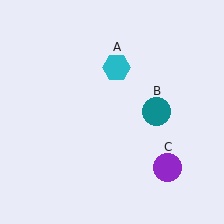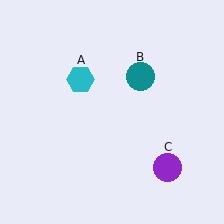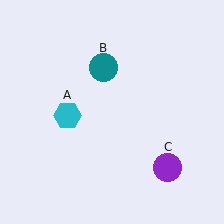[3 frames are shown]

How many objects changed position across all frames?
2 objects changed position: cyan hexagon (object A), teal circle (object B).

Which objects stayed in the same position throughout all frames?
Purple circle (object C) remained stationary.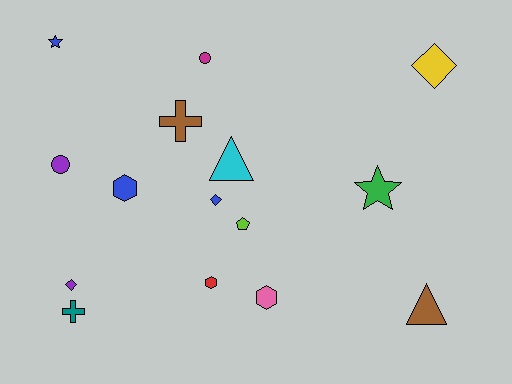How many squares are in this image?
There are no squares.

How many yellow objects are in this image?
There is 1 yellow object.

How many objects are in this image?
There are 15 objects.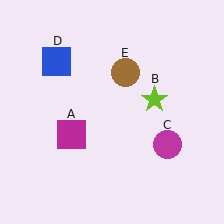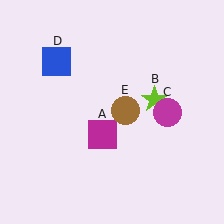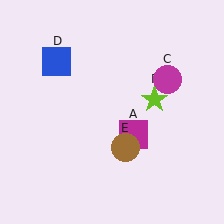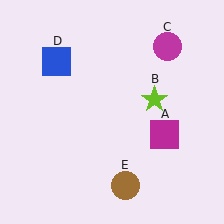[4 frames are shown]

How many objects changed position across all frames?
3 objects changed position: magenta square (object A), magenta circle (object C), brown circle (object E).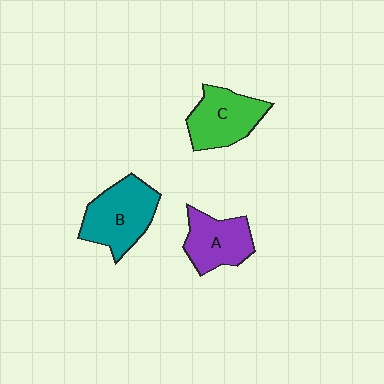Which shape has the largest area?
Shape B (teal).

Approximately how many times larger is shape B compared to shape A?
Approximately 1.3 times.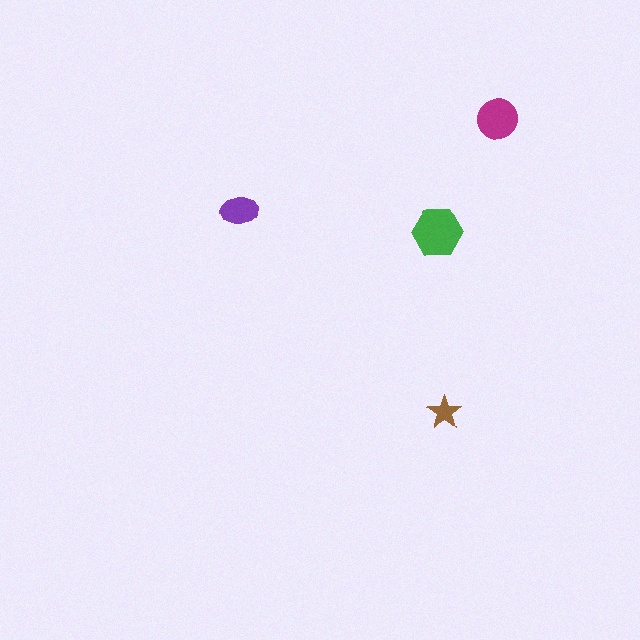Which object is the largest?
The green hexagon.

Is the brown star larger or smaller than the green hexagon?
Smaller.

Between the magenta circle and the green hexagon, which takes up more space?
The green hexagon.